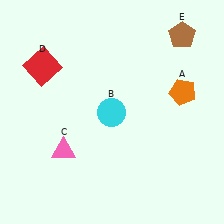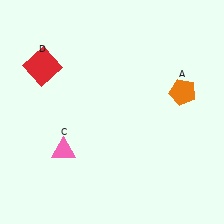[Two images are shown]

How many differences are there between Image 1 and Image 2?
There are 2 differences between the two images.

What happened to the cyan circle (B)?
The cyan circle (B) was removed in Image 2. It was in the bottom-left area of Image 1.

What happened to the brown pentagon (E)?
The brown pentagon (E) was removed in Image 2. It was in the top-right area of Image 1.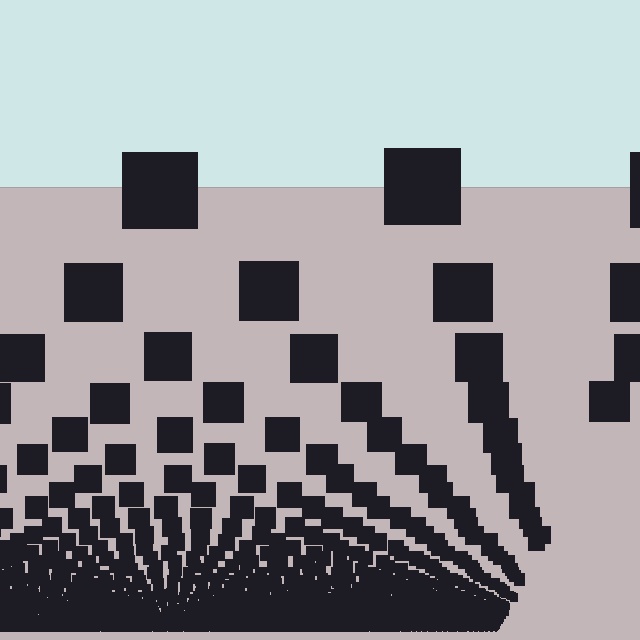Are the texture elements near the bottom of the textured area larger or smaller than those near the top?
Smaller. The gradient is inverted — elements near the bottom are smaller and denser.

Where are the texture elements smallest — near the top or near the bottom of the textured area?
Near the bottom.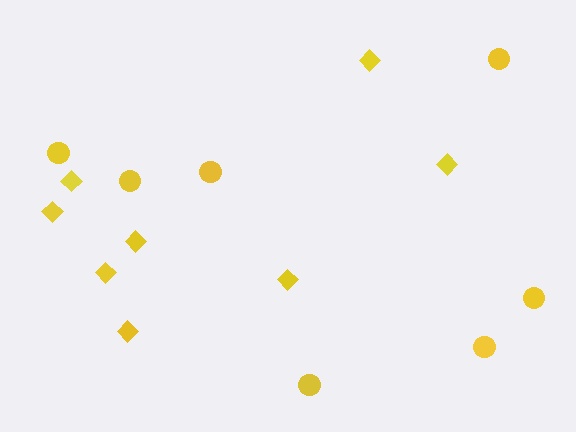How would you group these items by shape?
There are 2 groups: one group of diamonds (8) and one group of circles (7).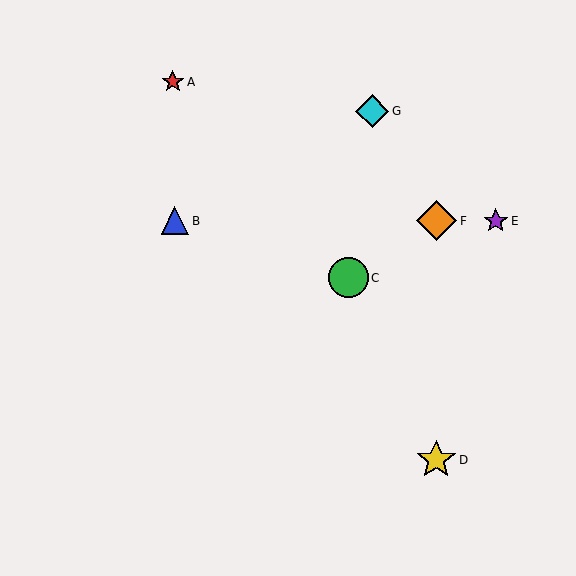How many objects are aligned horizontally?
3 objects (B, E, F) are aligned horizontally.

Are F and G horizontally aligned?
No, F is at y≈221 and G is at y≈111.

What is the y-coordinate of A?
Object A is at y≈82.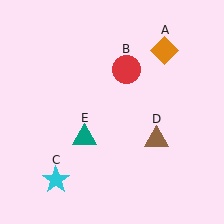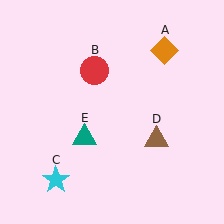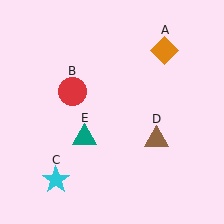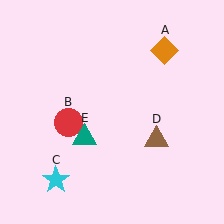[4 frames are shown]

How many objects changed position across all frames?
1 object changed position: red circle (object B).